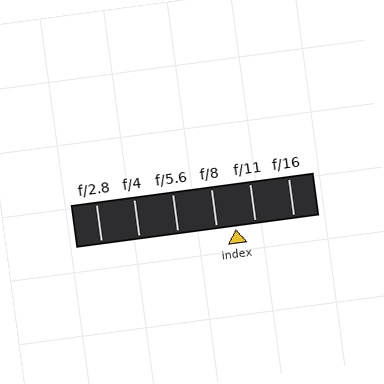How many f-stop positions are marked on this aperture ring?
There are 6 f-stop positions marked.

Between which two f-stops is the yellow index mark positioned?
The index mark is between f/8 and f/11.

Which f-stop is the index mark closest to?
The index mark is closest to f/8.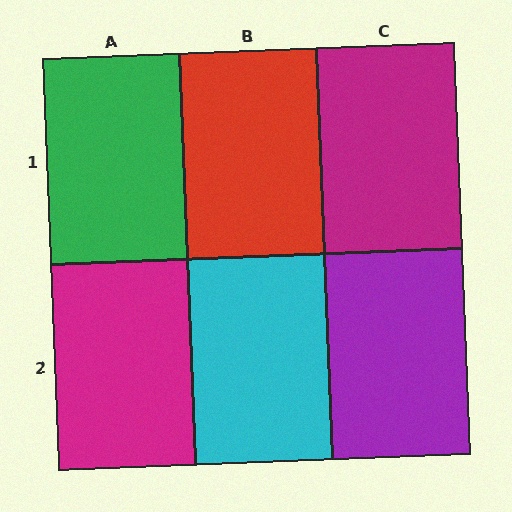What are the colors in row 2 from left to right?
Magenta, cyan, purple.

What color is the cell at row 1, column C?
Magenta.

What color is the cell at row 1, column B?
Red.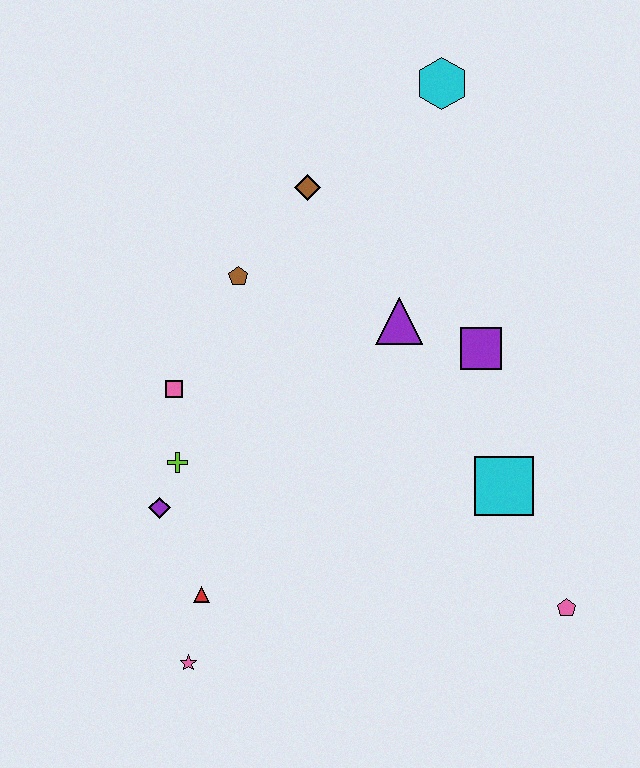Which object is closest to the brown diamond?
The brown pentagon is closest to the brown diamond.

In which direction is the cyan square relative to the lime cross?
The cyan square is to the right of the lime cross.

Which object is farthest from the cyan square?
The cyan hexagon is farthest from the cyan square.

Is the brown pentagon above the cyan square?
Yes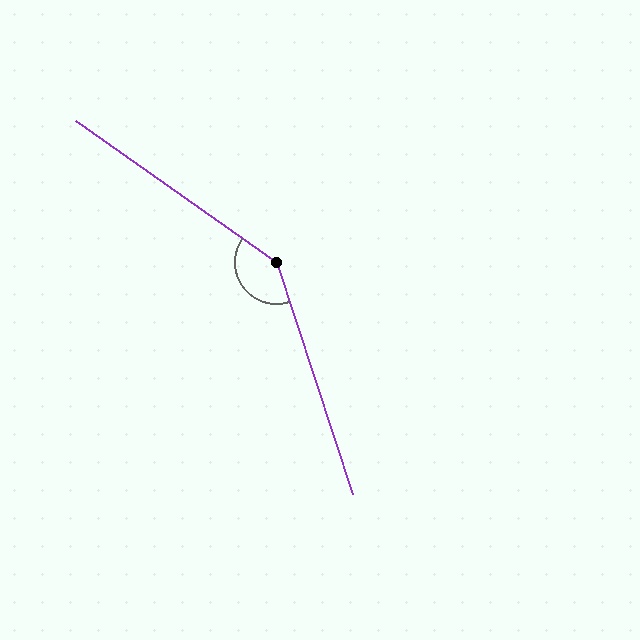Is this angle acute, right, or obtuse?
It is obtuse.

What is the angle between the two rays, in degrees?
Approximately 143 degrees.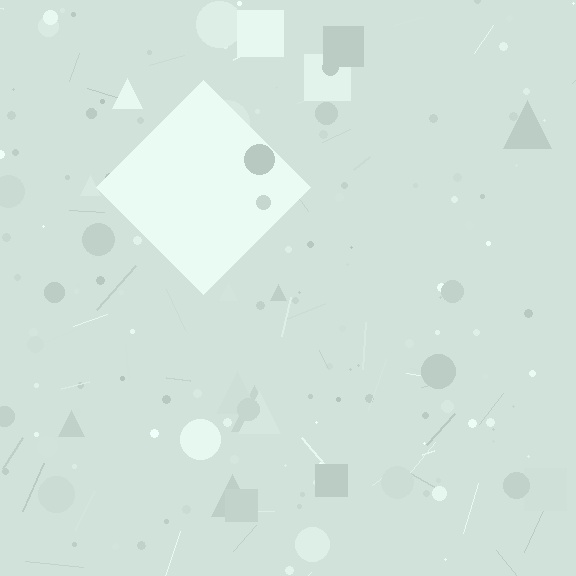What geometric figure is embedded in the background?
A diamond is embedded in the background.